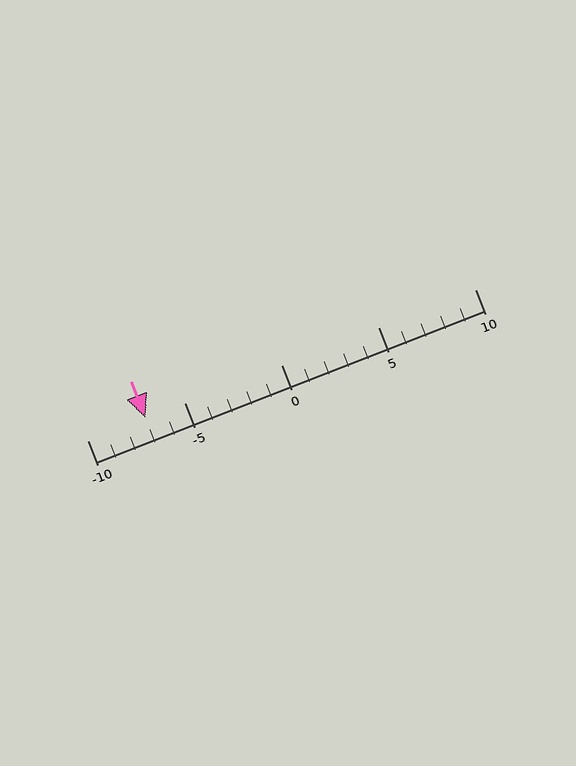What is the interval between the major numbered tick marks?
The major tick marks are spaced 5 units apart.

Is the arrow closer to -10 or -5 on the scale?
The arrow is closer to -5.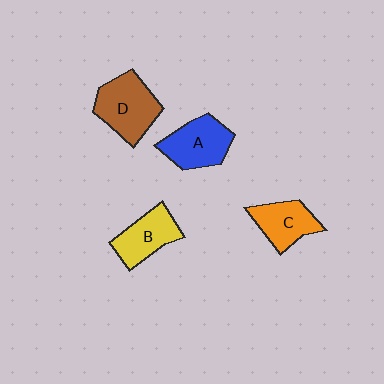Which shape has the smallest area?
Shape C (orange).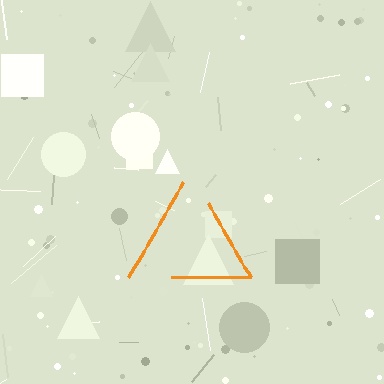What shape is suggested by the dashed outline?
The dashed outline suggests a triangle.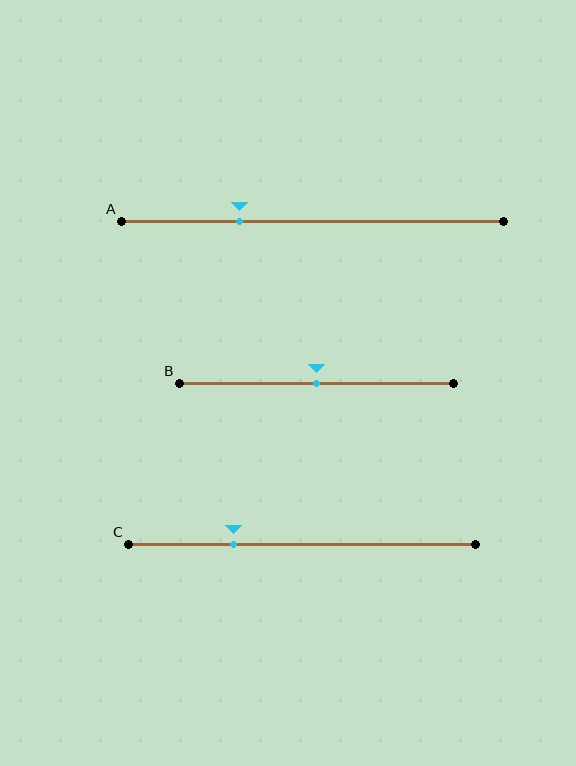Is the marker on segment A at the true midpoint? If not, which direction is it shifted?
No, the marker on segment A is shifted to the left by about 19% of the segment length.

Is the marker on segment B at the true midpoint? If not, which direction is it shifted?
Yes, the marker on segment B is at the true midpoint.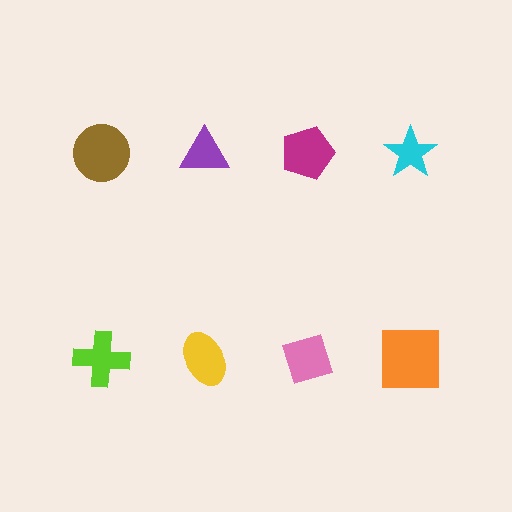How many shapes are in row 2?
4 shapes.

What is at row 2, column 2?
A yellow ellipse.